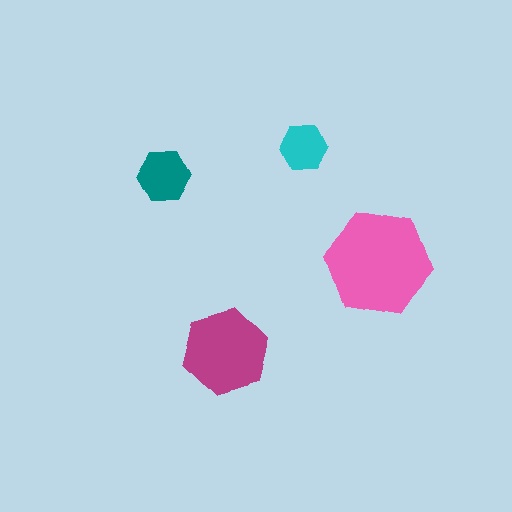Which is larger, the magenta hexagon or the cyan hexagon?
The magenta one.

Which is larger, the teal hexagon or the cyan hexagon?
The teal one.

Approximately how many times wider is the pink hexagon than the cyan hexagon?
About 2 times wider.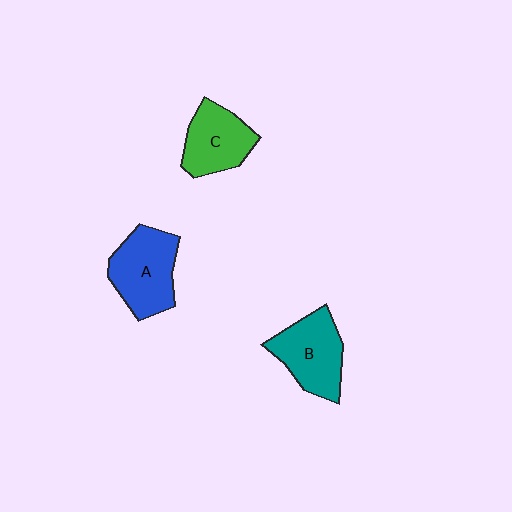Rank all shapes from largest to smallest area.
From largest to smallest: A (blue), B (teal), C (green).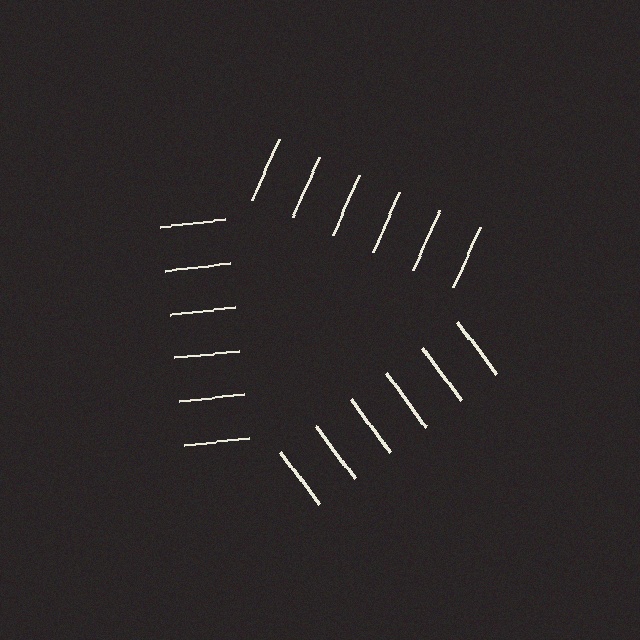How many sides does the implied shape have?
3 sides — the line-ends trace a triangle.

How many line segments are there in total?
18 — 6 along each of the 3 edges.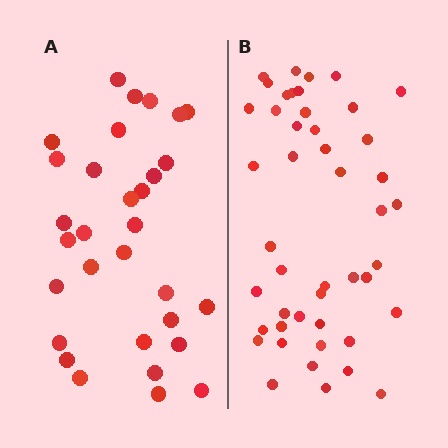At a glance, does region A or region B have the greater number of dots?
Region B (the right region) has more dots.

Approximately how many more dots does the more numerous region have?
Region B has approximately 15 more dots than region A.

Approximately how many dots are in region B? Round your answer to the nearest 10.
About 50 dots. (The exact count is 46, which rounds to 50.)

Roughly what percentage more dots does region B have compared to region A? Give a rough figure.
About 50% more.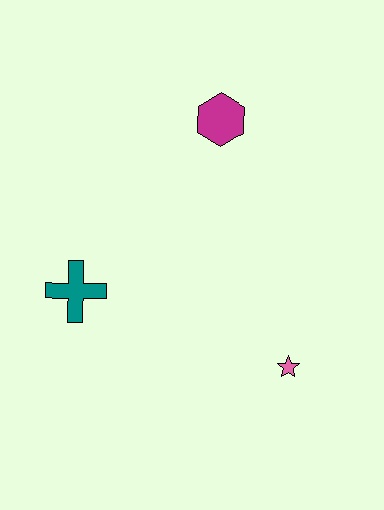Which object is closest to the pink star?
The teal cross is closest to the pink star.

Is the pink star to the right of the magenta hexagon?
Yes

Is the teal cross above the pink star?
Yes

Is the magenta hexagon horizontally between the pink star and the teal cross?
Yes